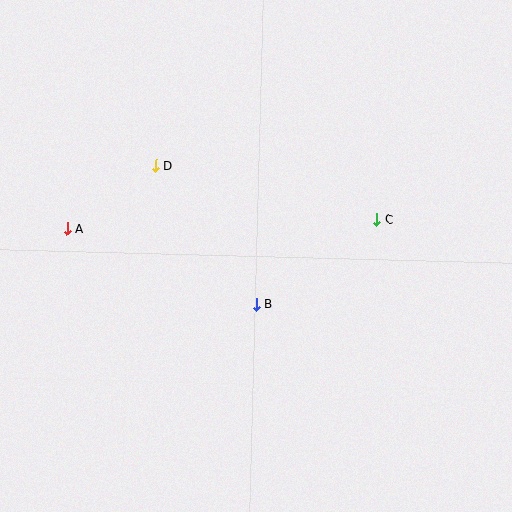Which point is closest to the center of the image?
Point B at (256, 304) is closest to the center.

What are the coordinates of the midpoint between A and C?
The midpoint between A and C is at (222, 224).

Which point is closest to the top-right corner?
Point C is closest to the top-right corner.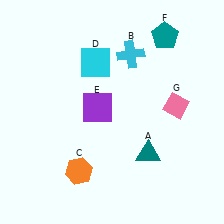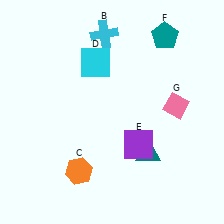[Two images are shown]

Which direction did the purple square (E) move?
The purple square (E) moved right.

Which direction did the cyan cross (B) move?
The cyan cross (B) moved left.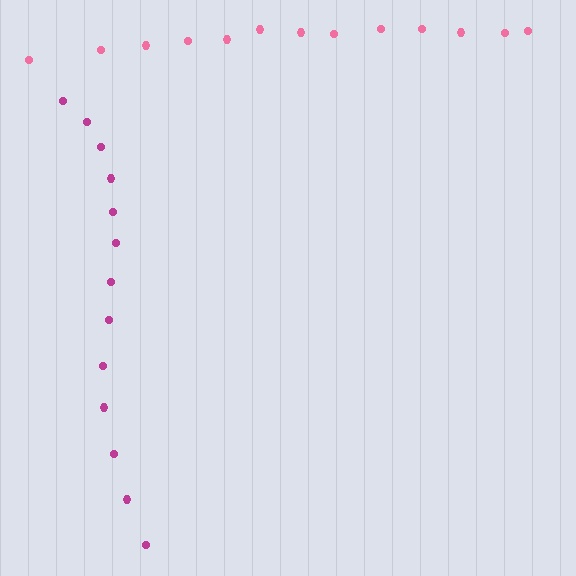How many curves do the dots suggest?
There are 2 distinct paths.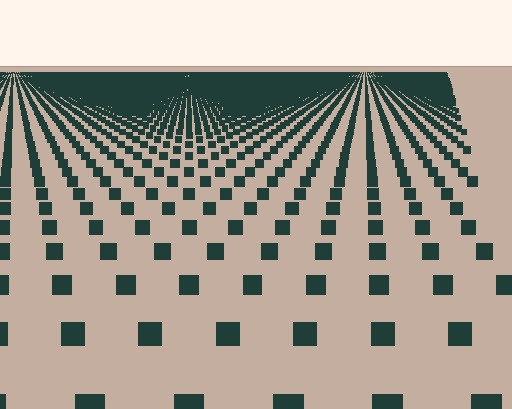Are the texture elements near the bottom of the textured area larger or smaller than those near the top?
Larger. Near the bottom, elements are closer to the viewer and appear at a bigger on-screen size.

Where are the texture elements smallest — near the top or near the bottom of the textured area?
Near the top.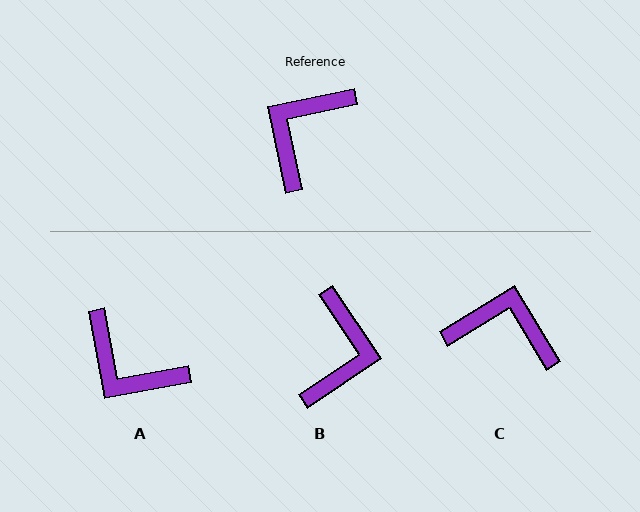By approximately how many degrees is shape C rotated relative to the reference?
Approximately 70 degrees clockwise.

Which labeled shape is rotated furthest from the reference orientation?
B, about 158 degrees away.